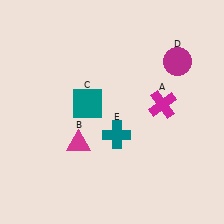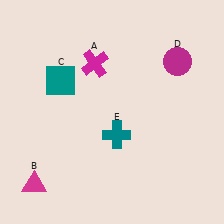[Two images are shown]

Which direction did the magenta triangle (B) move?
The magenta triangle (B) moved left.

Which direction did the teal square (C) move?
The teal square (C) moved left.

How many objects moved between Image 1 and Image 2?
3 objects moved between the two images.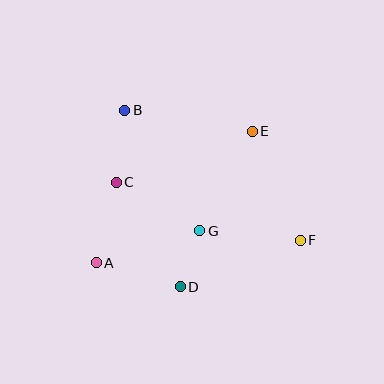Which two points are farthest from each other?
Points B and F are farthest from each other.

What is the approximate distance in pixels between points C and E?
The distance between C and E is approximately 146 pixels.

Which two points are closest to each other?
Points D and G are closest to each other.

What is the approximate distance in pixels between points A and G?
The distance between A and G is approximately 109 pixels.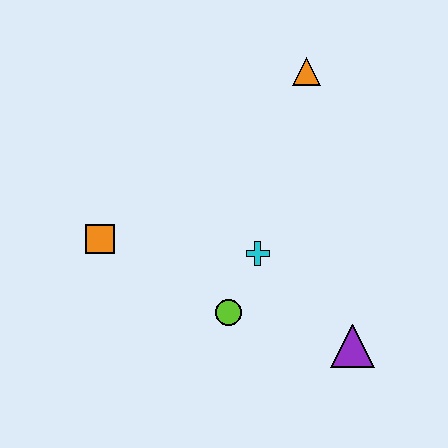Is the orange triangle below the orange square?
No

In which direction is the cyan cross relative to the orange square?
The cyan cross is to the right of the orange square.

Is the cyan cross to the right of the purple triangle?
No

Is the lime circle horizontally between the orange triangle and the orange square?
Yes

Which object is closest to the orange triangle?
The cyan cross is closest to the orange triangle.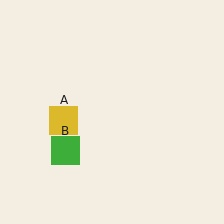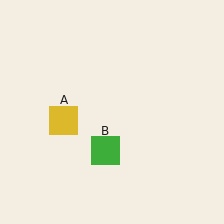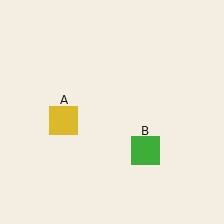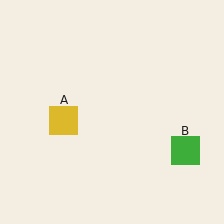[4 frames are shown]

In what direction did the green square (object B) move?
The green square (object B) moved right.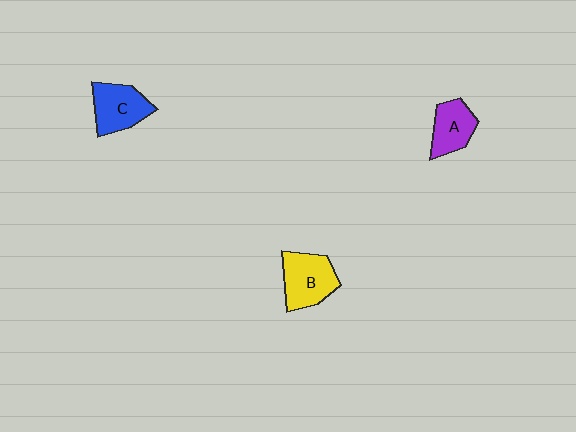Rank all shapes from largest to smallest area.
From largest to smallest: B (yellow), C (blue), A (purple).